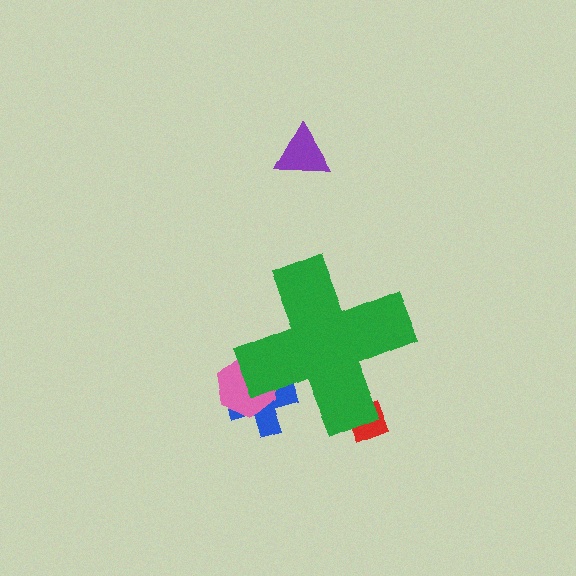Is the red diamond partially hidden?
Yes, the red diamond is partially hidden behind the green cross.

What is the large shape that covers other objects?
A green cross.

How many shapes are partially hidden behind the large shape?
3 shapes are partially hidden.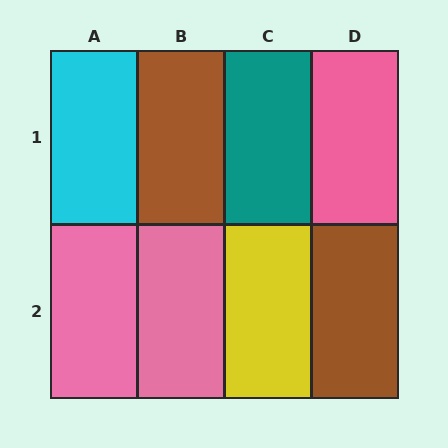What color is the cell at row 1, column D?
Pink.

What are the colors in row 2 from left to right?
Pink, pink, yellow, brown.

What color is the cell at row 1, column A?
Cyan.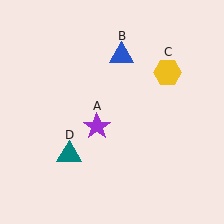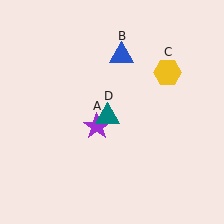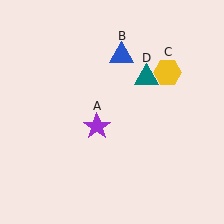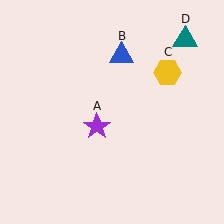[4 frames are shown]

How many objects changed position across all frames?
1 object changed position: teal triangle (object D).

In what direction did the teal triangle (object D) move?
The teal triangle (object D) moved up and to the right.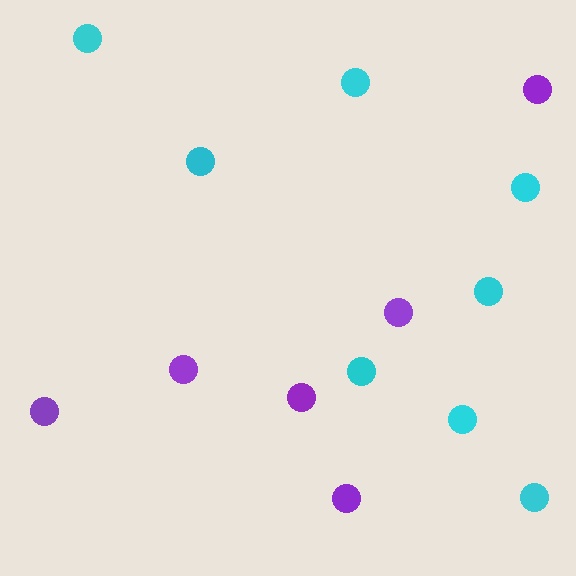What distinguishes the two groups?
There are 2 groups: one group of cyan circles (8) and one group of purple circles (6).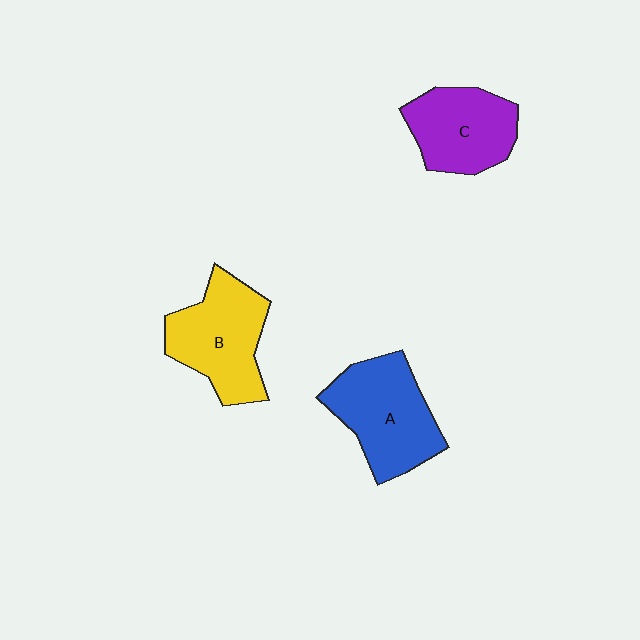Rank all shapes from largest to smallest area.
From largest to smallest: A (blue), B (yellow), C (purple).